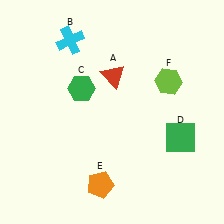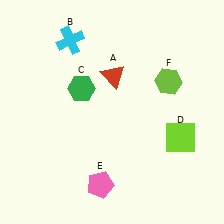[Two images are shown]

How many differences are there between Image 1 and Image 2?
There are 2 differences between the two images.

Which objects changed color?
D changed from green to lime. E changed from orange to pink.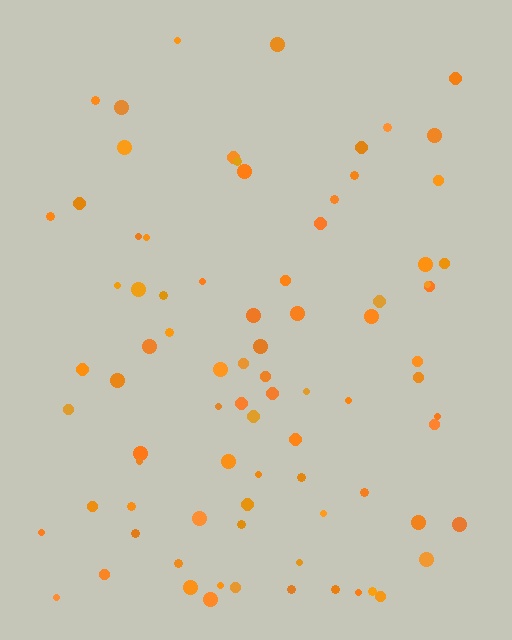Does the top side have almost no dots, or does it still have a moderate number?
Still a moderate number, just noticeably fewer than the bottom.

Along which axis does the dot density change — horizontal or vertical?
Vertical.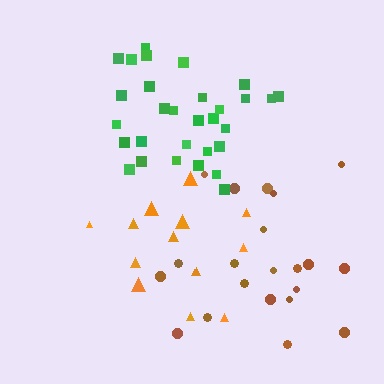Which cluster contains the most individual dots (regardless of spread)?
Green (30).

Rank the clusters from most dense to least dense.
green, brown, orange.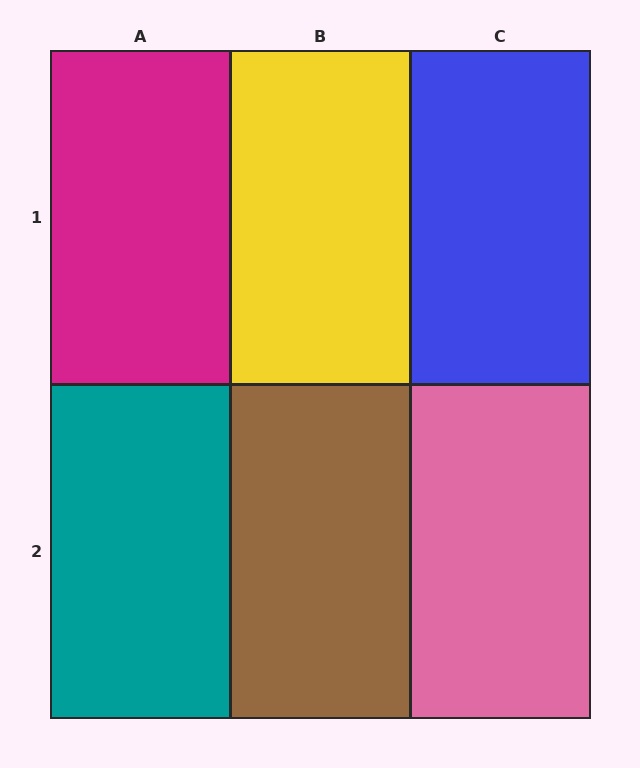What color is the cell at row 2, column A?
Teal.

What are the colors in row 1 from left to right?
Magenta, yellow, blue.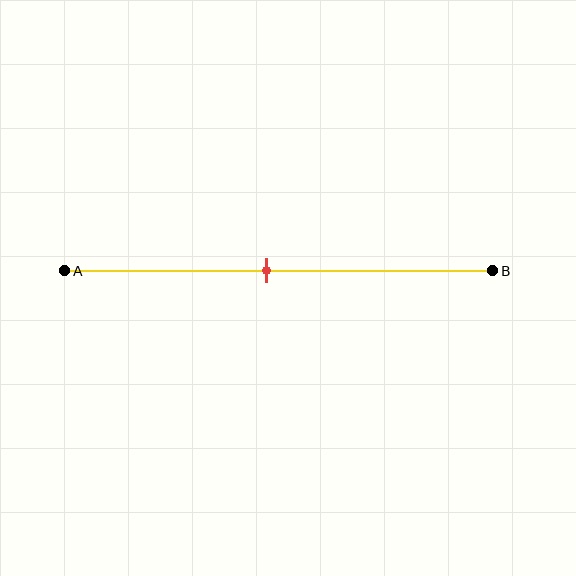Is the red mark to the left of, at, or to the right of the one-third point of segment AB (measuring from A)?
The red mark is to the right of the one-third point of segment AB.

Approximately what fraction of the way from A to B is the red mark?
The red mark is approximately 45% of the way from A to B.